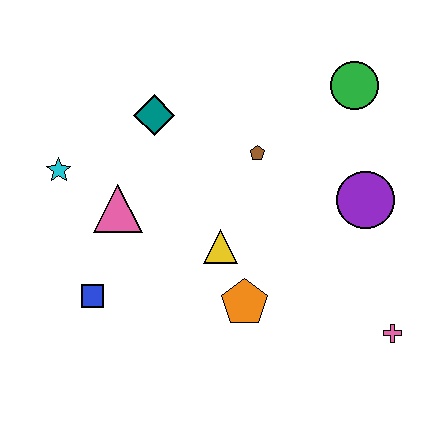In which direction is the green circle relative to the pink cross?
The green circle is above the pink cross.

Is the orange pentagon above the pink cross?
Yes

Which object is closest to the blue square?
The pink triangle is closest to the blue square.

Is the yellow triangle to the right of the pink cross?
No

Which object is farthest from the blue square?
The green circle is farthest from the blue square.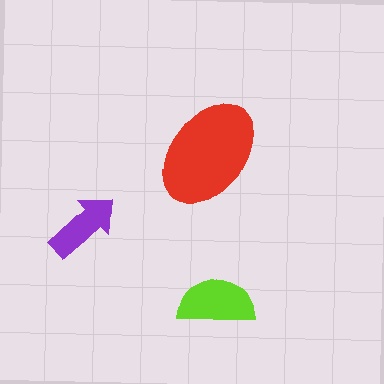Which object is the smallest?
The purple arrow.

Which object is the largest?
The red ellipse.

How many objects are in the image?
There are 3 objects in the image.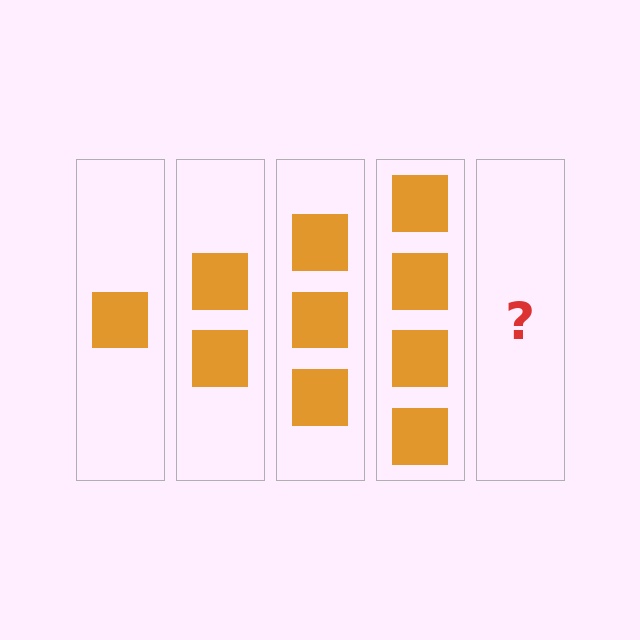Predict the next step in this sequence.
The next step is 5 squares.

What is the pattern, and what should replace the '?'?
The pattern is that each step adds one more square. The '?' should be 5 squares.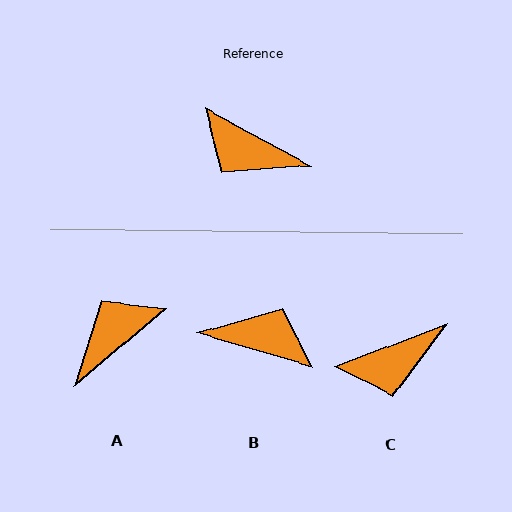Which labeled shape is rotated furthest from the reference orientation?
B, about 168 degrees away.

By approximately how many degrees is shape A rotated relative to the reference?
Approximately 112 degrees clockwise.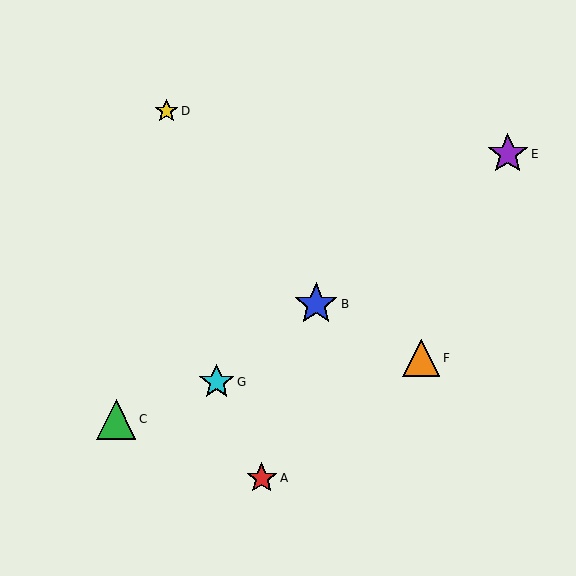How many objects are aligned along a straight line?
3 objects (B, E, G) are aligned along a straight line.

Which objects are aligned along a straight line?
Objects B, E, G are aligned along a straight line.